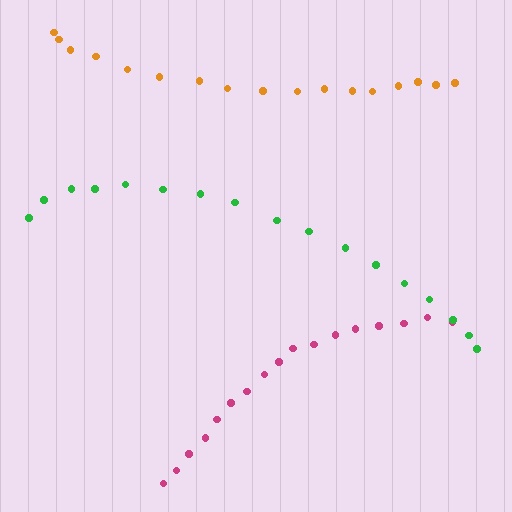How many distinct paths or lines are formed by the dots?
There are 3 distinct paths.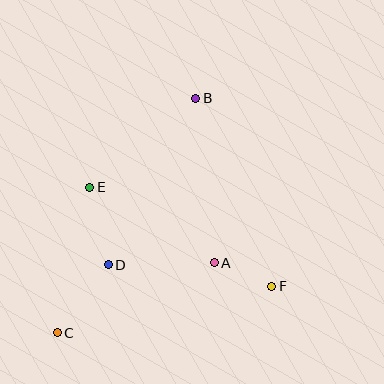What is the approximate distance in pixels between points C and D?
The distance between C and D is approximately 85 pixels.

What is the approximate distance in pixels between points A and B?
The distance between A and B is approximately 166 pixels.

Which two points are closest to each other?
Points A and F are closest to each other.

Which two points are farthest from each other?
Points B and C are farthest from each other.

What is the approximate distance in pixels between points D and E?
The distance between D and E is approximately 80 pixels.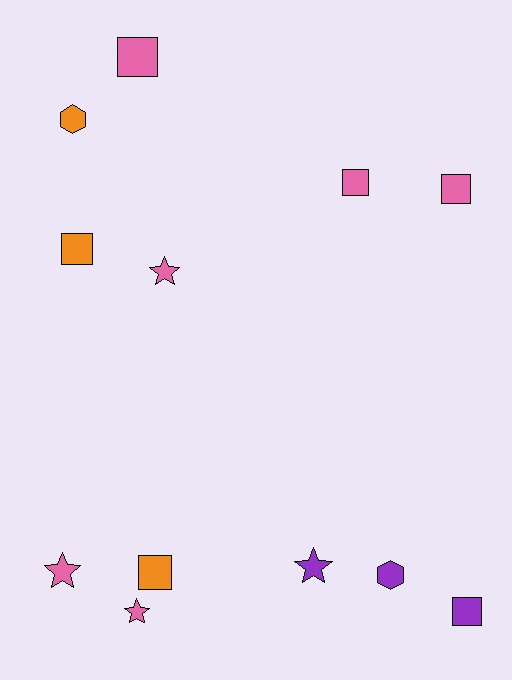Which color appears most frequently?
Pink, with 6 objects.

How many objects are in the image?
There are 12 objects.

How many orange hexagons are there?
There is 1 orange hexagon.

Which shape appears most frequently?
Square, with 6 objects.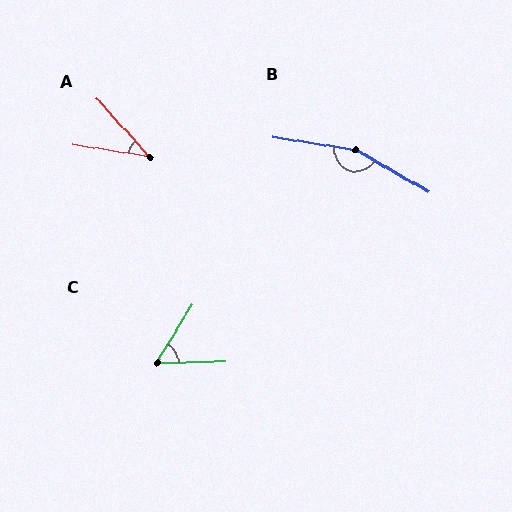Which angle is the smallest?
A, at approximately 39 degrees.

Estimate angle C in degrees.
Approximately 57 degrees.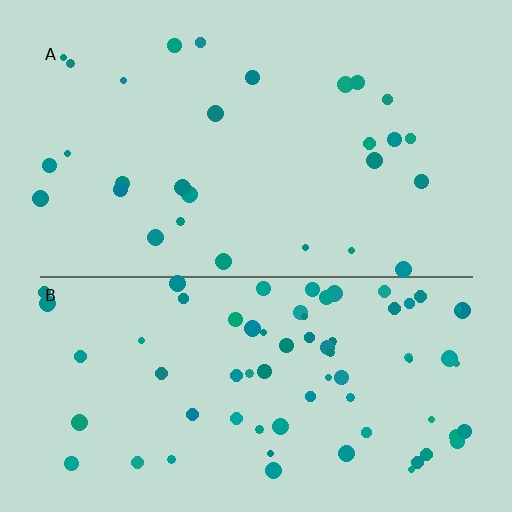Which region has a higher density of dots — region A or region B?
B (the bottom).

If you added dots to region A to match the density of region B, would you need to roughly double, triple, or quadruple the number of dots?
Approximately double.